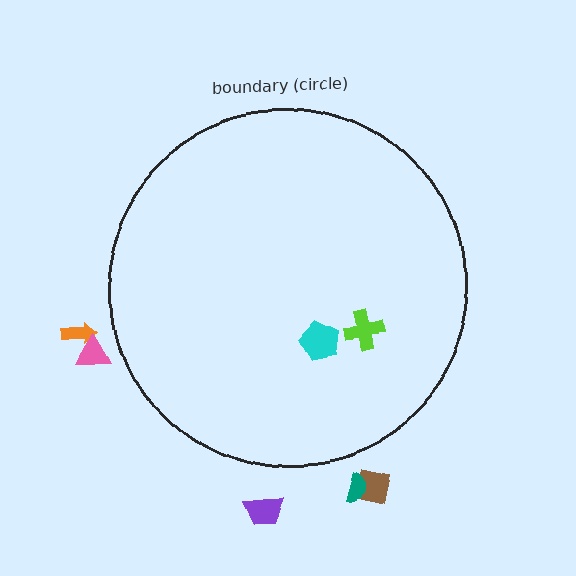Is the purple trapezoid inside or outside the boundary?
Outside.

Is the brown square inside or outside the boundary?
Outside.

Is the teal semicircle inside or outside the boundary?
Outside.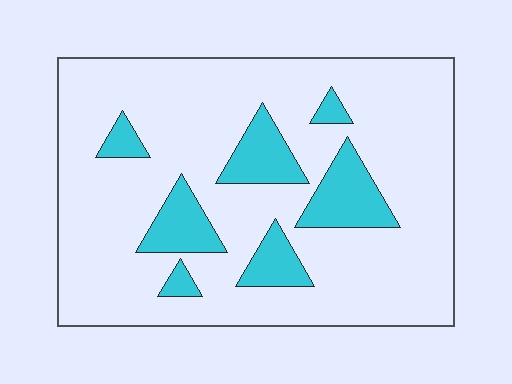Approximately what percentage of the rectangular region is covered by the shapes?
Approximately 15%.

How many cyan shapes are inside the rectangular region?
7.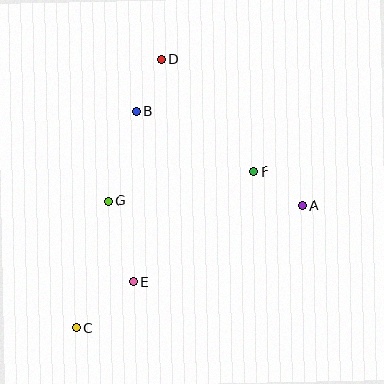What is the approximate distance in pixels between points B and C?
The distance between B and C is approximately 225 pixels.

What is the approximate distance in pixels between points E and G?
The distance between E and G is approximately 85 pixels.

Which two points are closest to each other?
Points B and D are closest to each other.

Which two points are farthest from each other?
Points C and D are farthest from each other.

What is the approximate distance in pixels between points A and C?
The distance between A and C is approximately 258 pixels.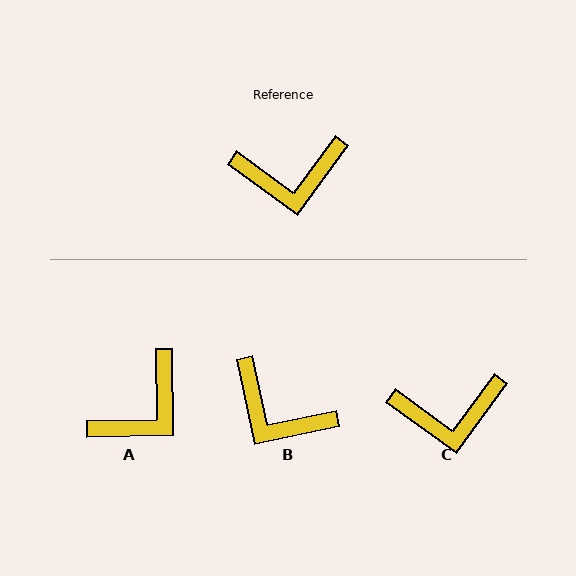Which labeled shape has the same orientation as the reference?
C.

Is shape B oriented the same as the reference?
No, it is off by about 42 degrees.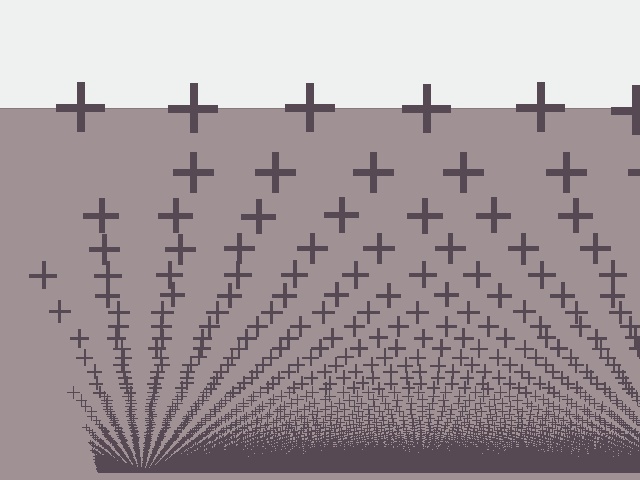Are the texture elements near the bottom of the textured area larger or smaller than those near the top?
Smaller. The gradient is inverted — elements near the bottom are smaller and denser.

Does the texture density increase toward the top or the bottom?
Density increases toward the bottom.